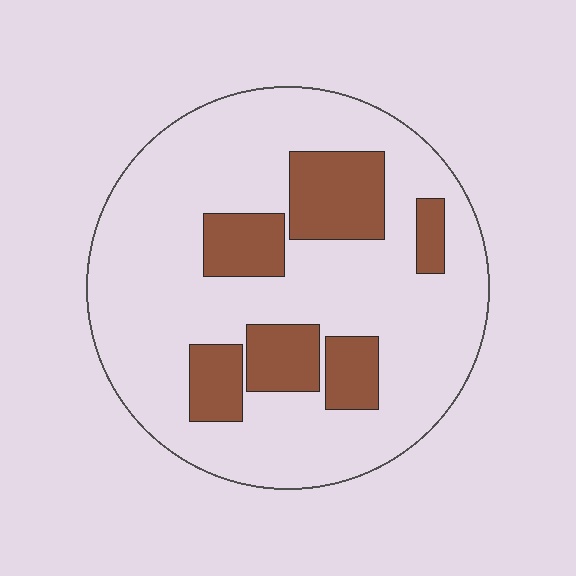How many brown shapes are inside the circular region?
6.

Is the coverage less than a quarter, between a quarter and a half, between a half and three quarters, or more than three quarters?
Less than a quarter.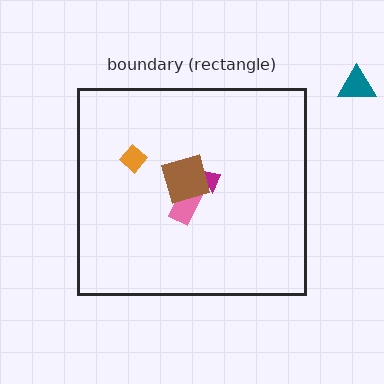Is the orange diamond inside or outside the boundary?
Inside.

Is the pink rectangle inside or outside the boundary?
Inside.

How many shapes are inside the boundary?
4 inside, 1 outside.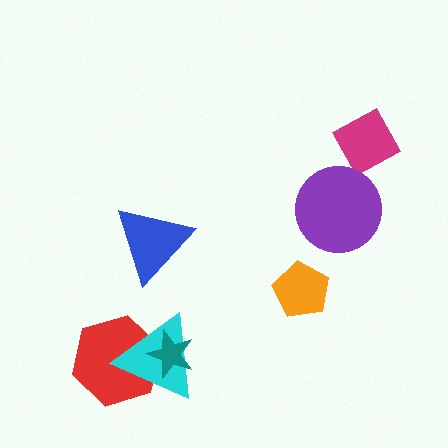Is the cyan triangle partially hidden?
Yes, it is partially covered by another shape.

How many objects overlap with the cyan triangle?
2 objects overlap with the cyan triangle.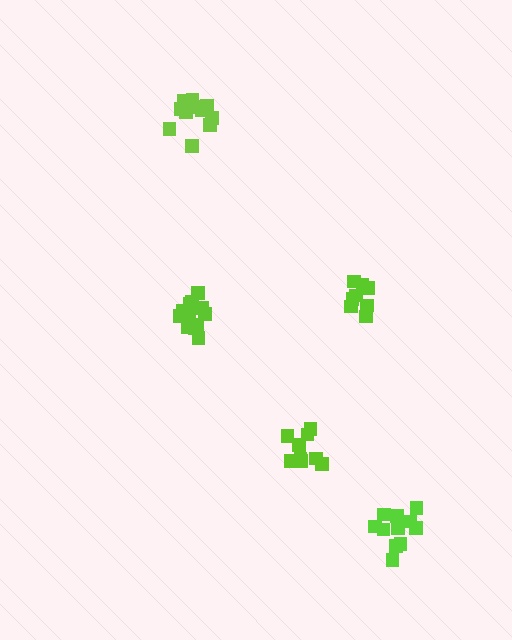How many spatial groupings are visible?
There are 5 spatial groupings.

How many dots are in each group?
Group 1: 8 dots, Group 2: 13 dots, Group 3: 12 dots, Group 4: 9 dots, Group 5: 11 dots (53 total).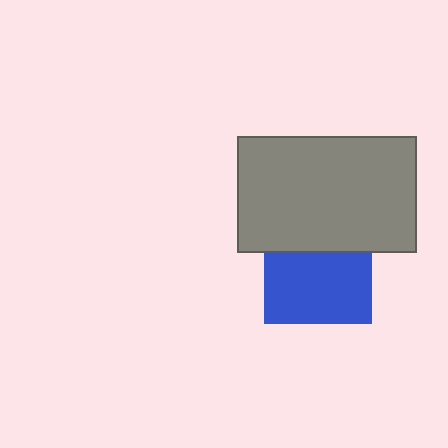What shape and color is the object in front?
The object in front is a gray rectangle.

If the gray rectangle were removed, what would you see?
You would see the complete blue square.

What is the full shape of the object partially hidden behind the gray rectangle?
The partially hidden object is a blue square.